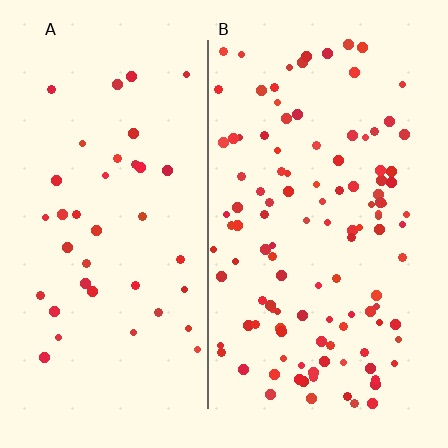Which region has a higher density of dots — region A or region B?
B (the right).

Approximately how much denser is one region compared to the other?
Approximately 2.9× — region B over region A.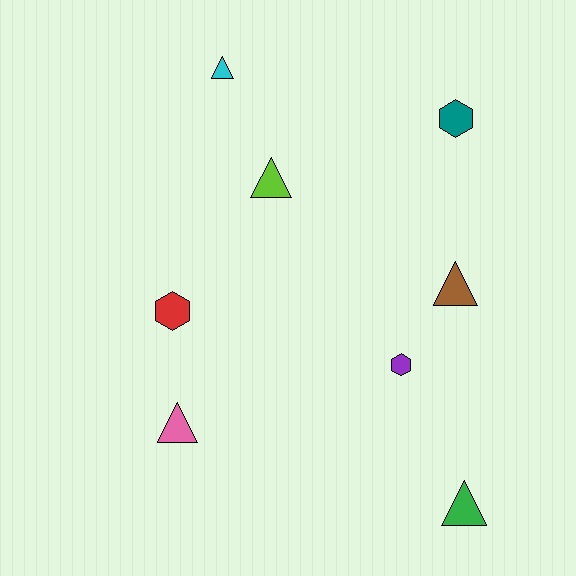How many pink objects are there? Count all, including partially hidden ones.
There is 1 pink object.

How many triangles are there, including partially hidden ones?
There are 5 triangles.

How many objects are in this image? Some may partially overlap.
There are 8 objects.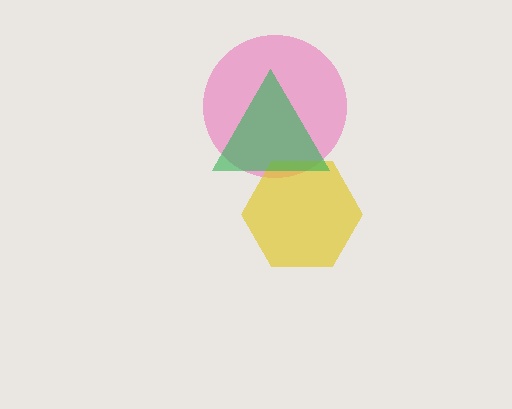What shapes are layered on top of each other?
The layered shapes are: a pink circle, a yellow hexagon, a green triangle.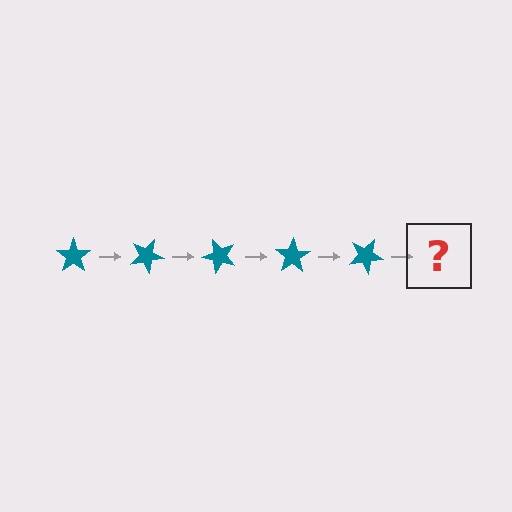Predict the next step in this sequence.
The next step is a teal star rotated 125 degrees.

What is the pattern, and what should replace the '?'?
The pattern is that the star rotates 25 degrees each step. The '?' should be a teal star rotated 125 degrees.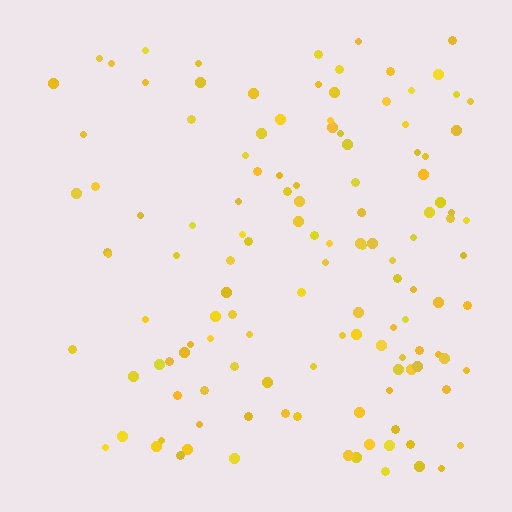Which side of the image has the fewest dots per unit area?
The left.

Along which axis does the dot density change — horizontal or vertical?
Horizontal.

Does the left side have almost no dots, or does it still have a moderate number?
Still a moderate number, just noticeably fewer than the right.